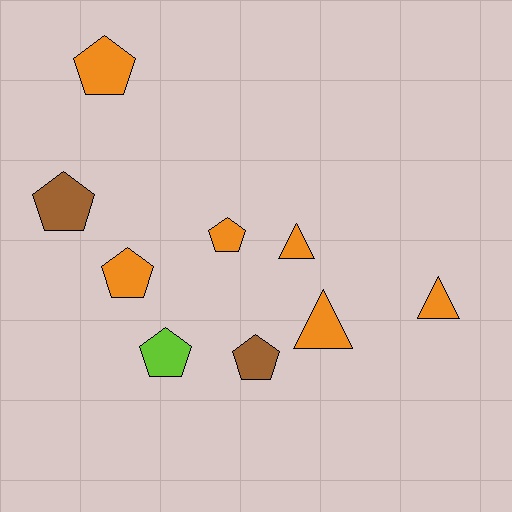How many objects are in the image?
There are 9 objects.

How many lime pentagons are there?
There is 1 lime pentagon.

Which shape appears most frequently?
Pentagon, with 6 objects.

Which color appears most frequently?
Orange, with 6 objects.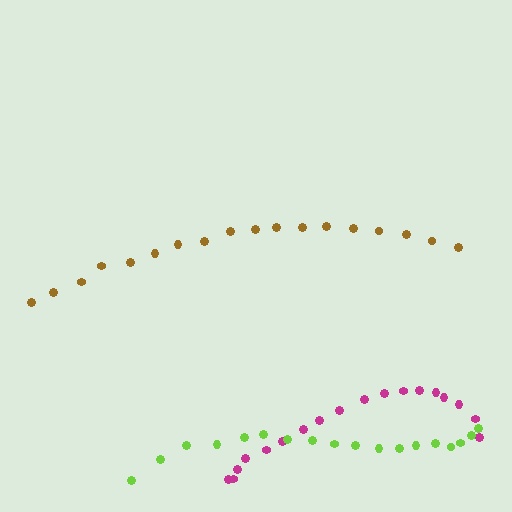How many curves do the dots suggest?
There are 3 distinct paths.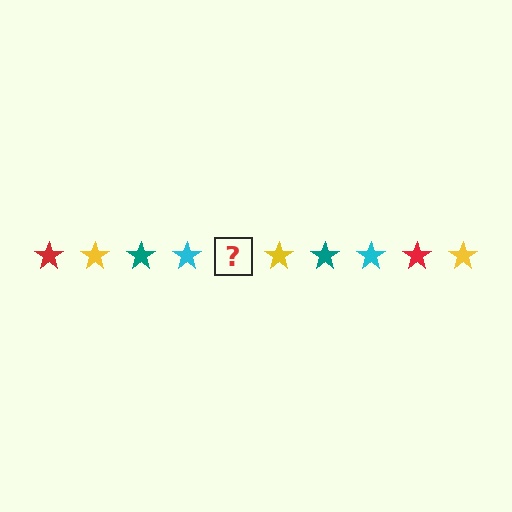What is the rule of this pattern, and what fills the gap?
The rule is that the pattern cycles through red, yellow, teal, cyan stars. The gap should be filled with a red star.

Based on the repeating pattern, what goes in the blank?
The blank should be a red star.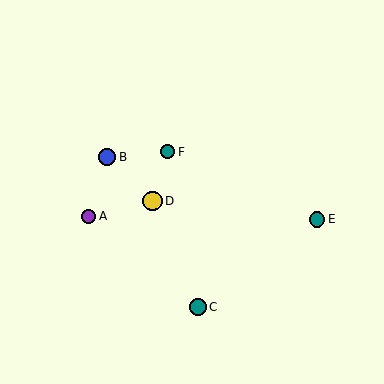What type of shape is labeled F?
Shape F is a teal circle.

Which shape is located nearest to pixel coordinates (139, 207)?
The yellow circle (labeled D) at (153, 201) is nearest to that location.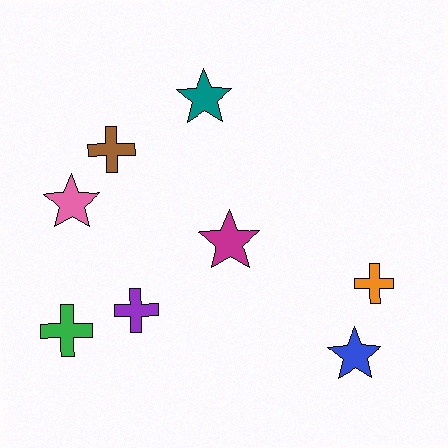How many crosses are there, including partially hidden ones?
There are 4 crosses.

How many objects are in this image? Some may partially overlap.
There are 8 objects.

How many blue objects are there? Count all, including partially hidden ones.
There is 1 blue object.